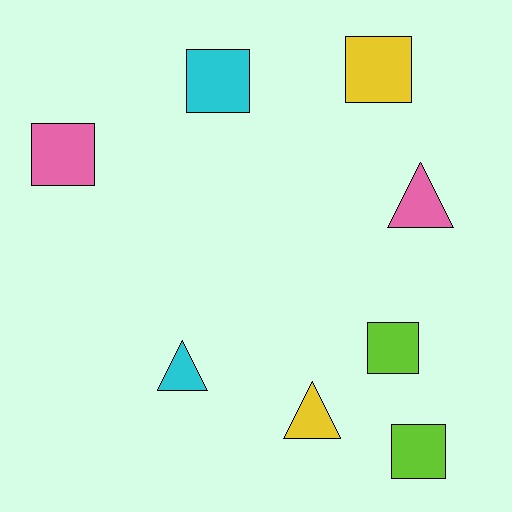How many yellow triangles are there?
There is 1 yellow triangle.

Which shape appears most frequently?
Square, with 5 objects.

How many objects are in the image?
There are 8 objects.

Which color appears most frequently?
Lime, with 2 objects.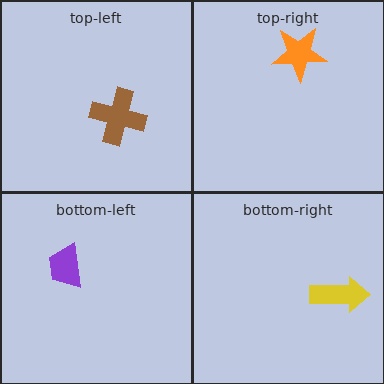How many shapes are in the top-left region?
1.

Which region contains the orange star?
The top-right region.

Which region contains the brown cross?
The top-left region.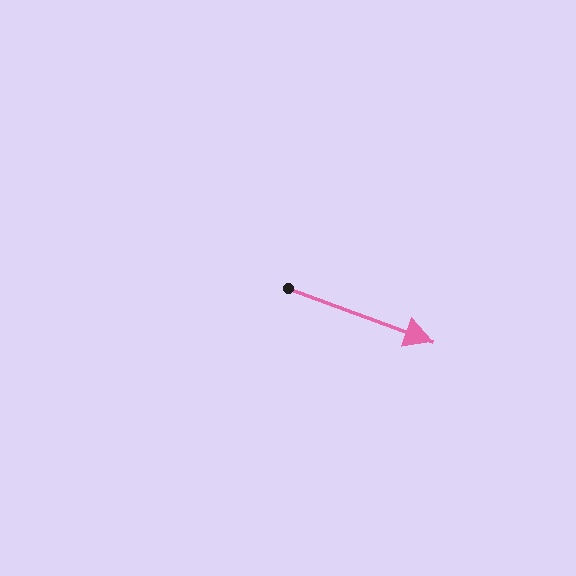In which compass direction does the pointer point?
East.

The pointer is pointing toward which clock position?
Roughly 4 o'clock.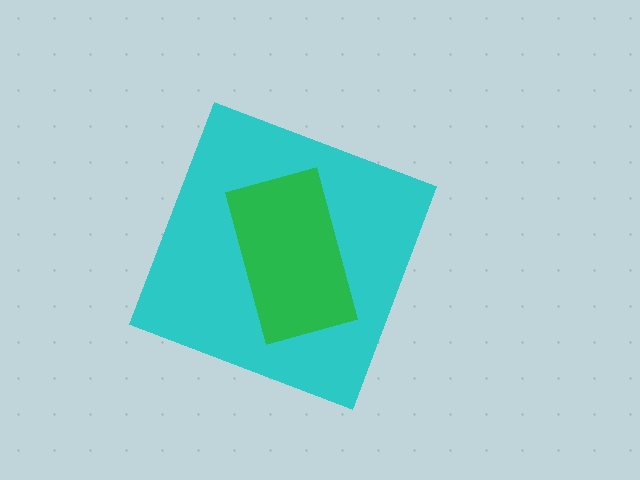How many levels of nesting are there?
2.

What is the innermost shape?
The green rectangle.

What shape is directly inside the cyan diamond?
The green rectangle.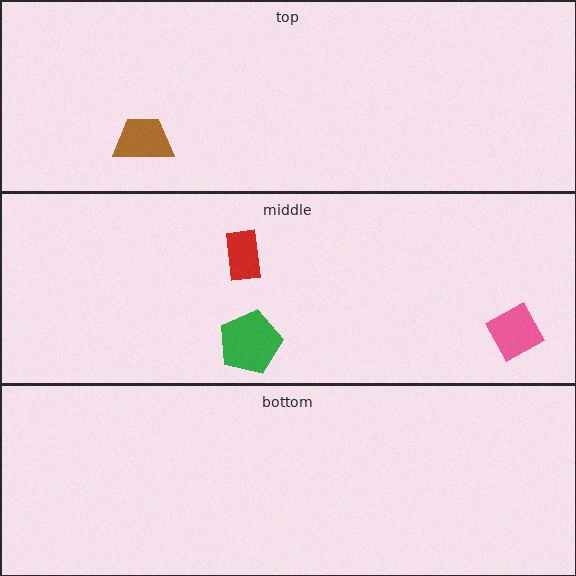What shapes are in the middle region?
The pink square, the green pentagon, the red rectangle.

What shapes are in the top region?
The brown trapezoid.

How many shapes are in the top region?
1.